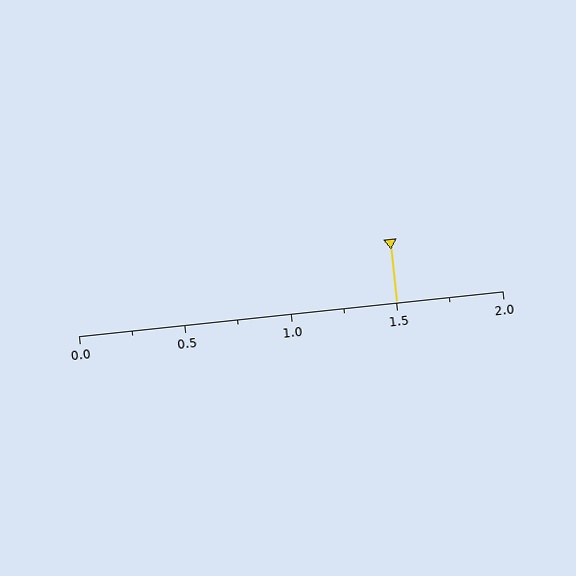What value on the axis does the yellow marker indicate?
The marker indicates approximately 1.5.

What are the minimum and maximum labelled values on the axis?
The axis runs from 0.0 to 2.0.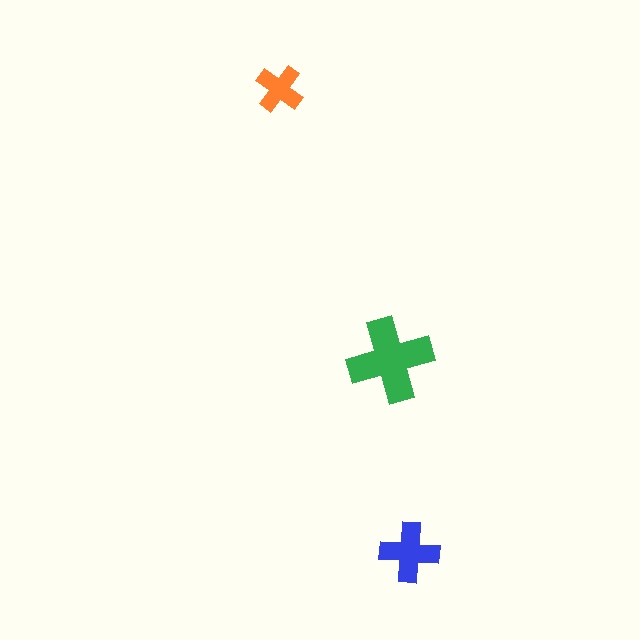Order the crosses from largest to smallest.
the green one, the blue one, the orange one.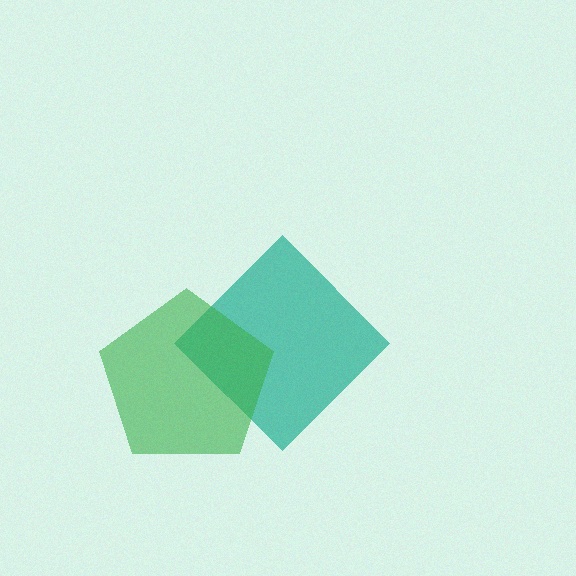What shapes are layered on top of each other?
The layered shapes are: a teal diamond, a green pentagon.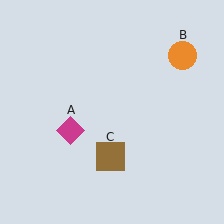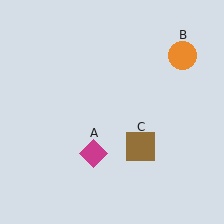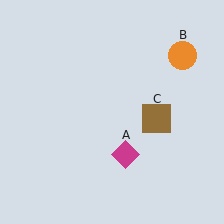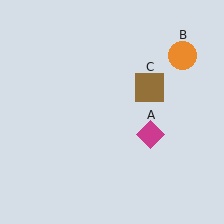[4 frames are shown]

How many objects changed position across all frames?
2 objects changed position: magenta diamond (object A), brown square (object C).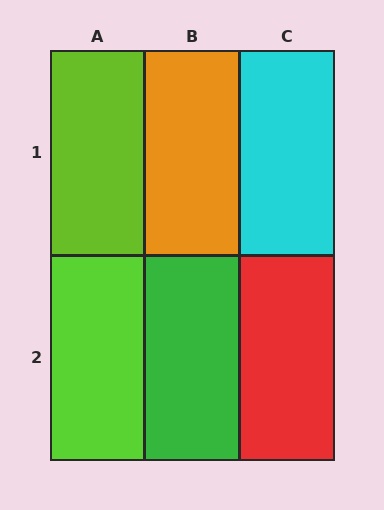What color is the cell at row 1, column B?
Orange.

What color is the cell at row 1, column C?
Cyan.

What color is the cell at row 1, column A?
Lime.